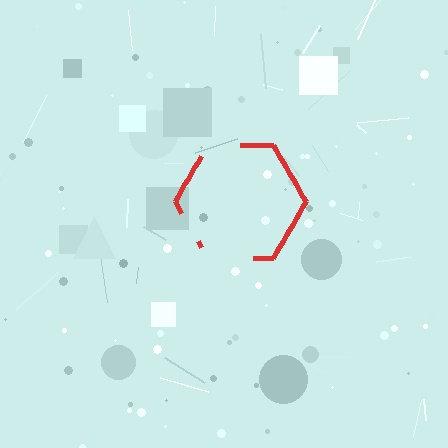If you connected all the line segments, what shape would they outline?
They would outline a hexagon.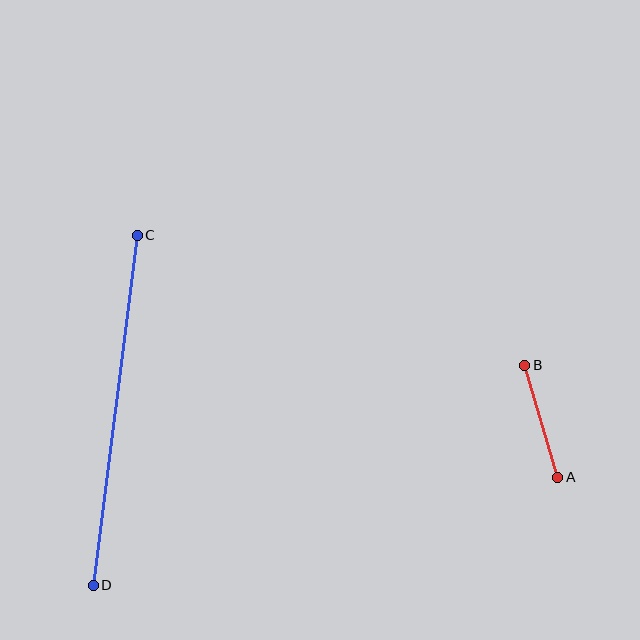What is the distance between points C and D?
The distance is approximately 353 pixels.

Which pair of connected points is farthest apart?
Points C and D are farthest apart.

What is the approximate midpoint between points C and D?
The midpoint is at approximately (115, 410) pixels.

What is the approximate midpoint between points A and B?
The midpoint is at approximately (541, 421) pixels.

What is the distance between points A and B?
The distance is approximately 117 pixels.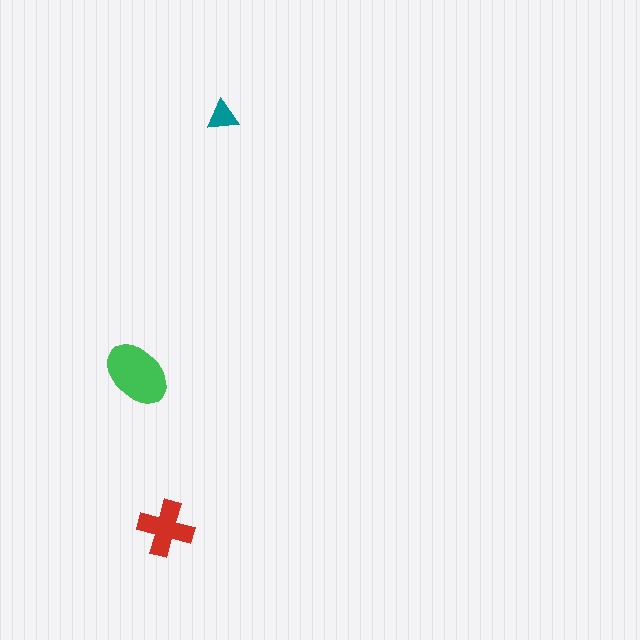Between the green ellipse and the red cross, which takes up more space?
The green ellipse.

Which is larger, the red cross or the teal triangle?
The red cross.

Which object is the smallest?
The teal triangle.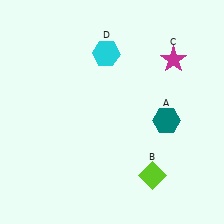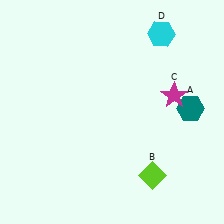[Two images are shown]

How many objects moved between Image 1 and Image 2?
3 objects moved between the two images.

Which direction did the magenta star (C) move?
The magenta star (C) moved down.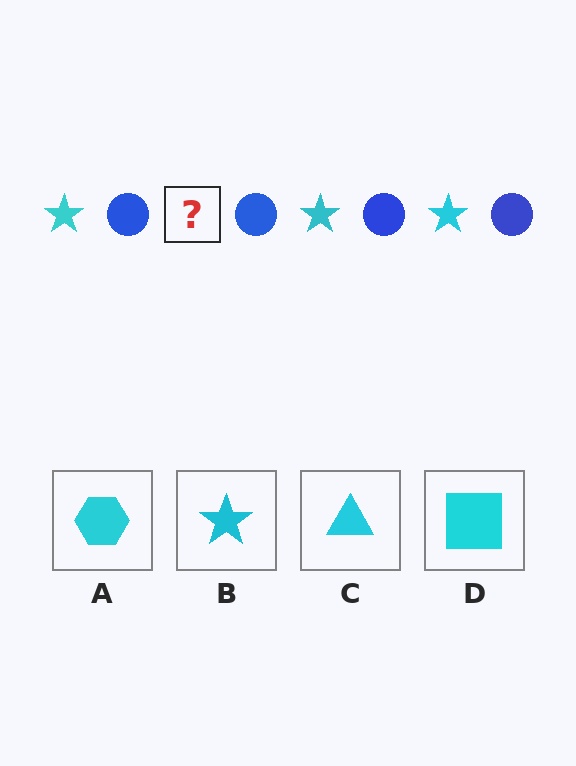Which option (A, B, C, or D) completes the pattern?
B.